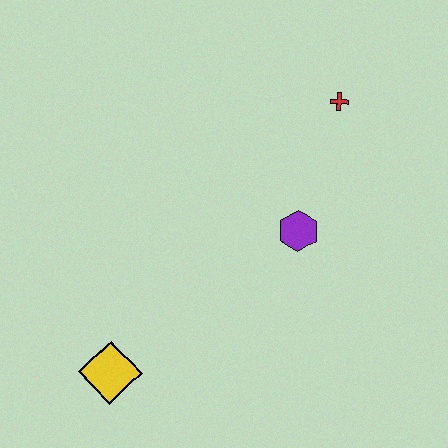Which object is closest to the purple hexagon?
The red cross is closest to the purple hexagon.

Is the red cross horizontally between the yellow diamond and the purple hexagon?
No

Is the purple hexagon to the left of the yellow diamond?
No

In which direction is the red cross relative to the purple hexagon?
The red cross is above the purple hexagon.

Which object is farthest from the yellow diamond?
The red cross is farthest from the yellow diamond.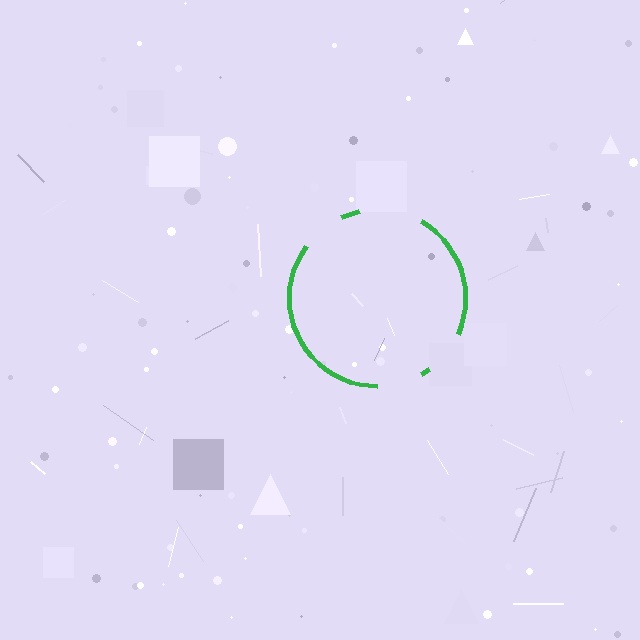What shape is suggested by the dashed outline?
The dashed outline suggests a circle.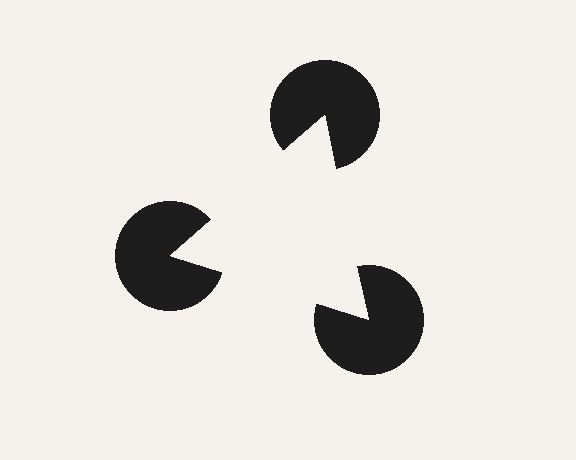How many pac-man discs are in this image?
There are 3 — one at each vertex of the illusory triangle.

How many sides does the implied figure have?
3 sides.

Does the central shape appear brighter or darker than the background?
It typically appears slightly brighter than the background, even though no actual brightness change is drawn.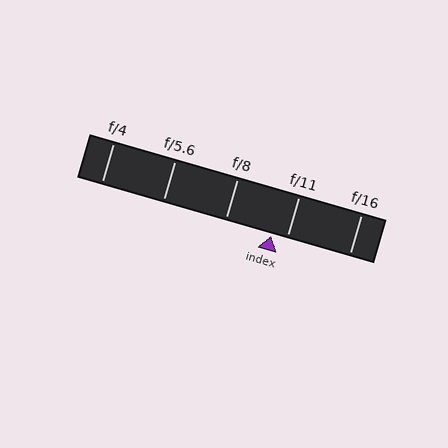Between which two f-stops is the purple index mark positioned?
The index mark is between f/8 and f/11.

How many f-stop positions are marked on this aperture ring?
There are 5 f-stop positions marked.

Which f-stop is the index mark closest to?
The index mark is closest to f/11.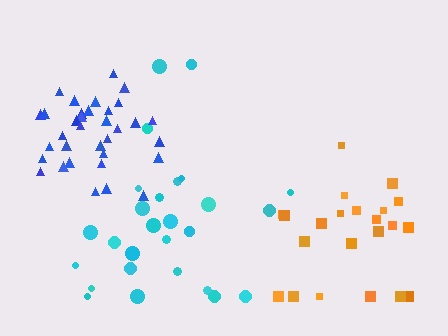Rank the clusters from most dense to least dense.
blue, cyan, orange.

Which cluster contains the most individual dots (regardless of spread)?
Blue (34).